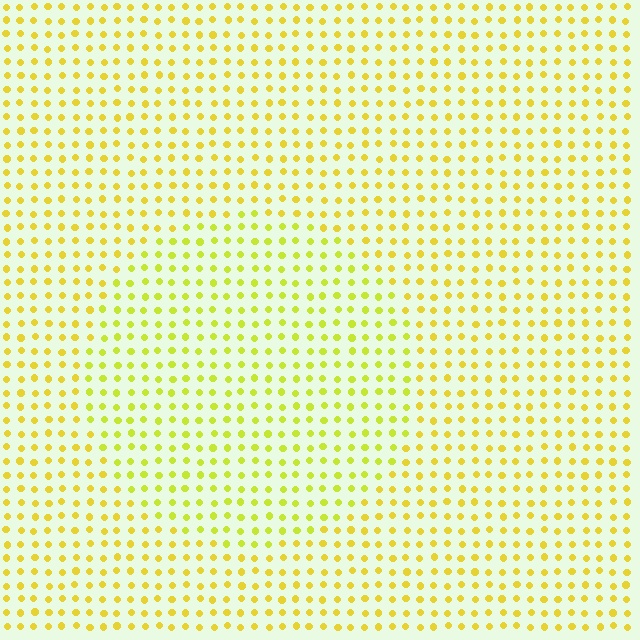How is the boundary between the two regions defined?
The boundary is defined purely by a slight shift in hue (about 19 degrees). Spacing, size, and orientation are identical on both sides.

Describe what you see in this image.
The image is filled with small yellow elements in a uniform arrangement. A circle-shaped region is visible where the elements are tinted to a slightly different hue, forming a subtle color boundary.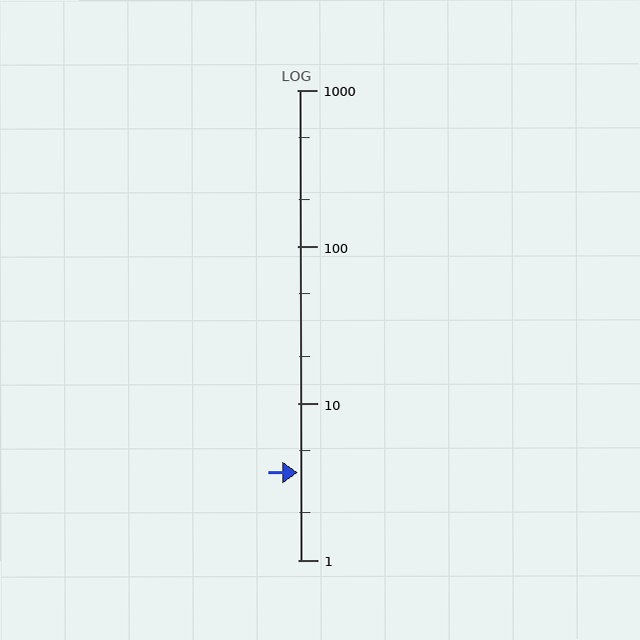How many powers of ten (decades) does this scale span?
The scale spans 3 decades, from 1 to 1000.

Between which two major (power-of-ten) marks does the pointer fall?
The pointer is between 1 and 10.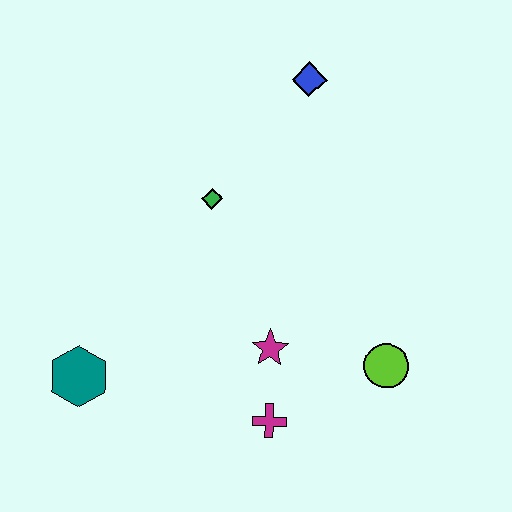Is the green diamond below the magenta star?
No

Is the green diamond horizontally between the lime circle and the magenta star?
No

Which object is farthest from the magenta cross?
The blue diamond is farthest from the magenta cross.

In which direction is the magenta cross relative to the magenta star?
The magenta cross is below the magenta star.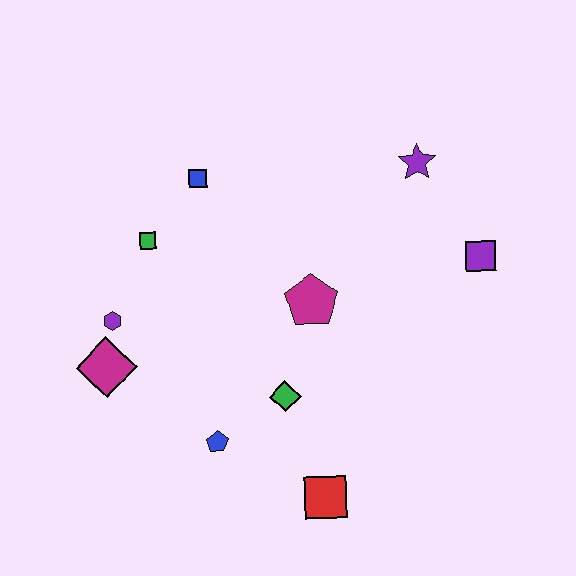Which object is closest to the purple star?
The purple square is closest to the purple star.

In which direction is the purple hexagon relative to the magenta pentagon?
The purple hexagon is to the left of the magenta pentagon.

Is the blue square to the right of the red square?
No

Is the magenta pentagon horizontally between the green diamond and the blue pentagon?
No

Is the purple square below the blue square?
Yes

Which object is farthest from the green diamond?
The purple star is farthest from the green diamond.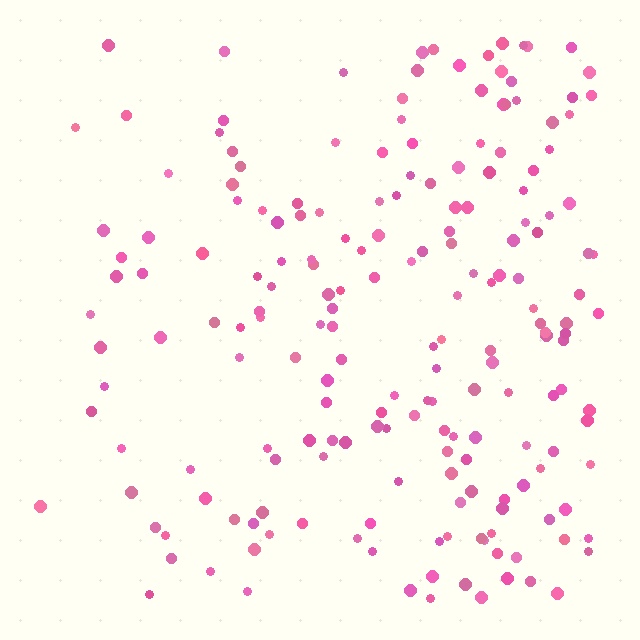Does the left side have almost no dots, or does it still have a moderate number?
Still a moderate number, just noticeably fewer than the right.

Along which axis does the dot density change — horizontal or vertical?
Horizontal.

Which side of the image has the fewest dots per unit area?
The left.